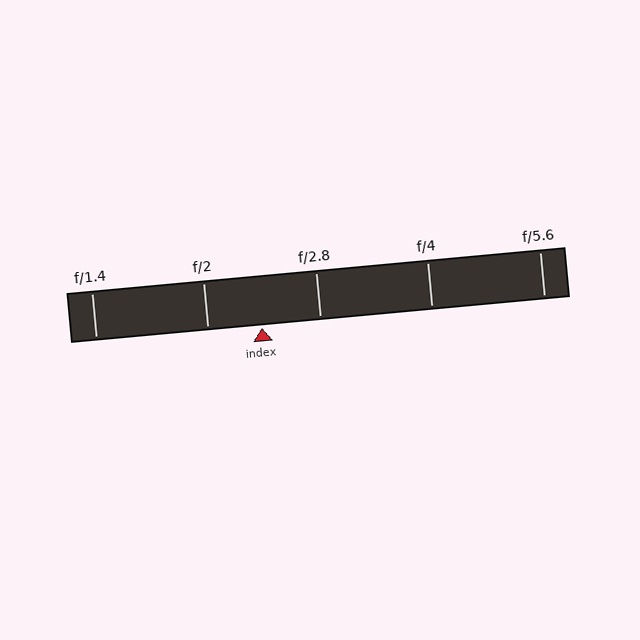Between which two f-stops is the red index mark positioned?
The index mark is between f/2 and f/2.8.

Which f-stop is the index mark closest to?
The index mark is closest to f/2.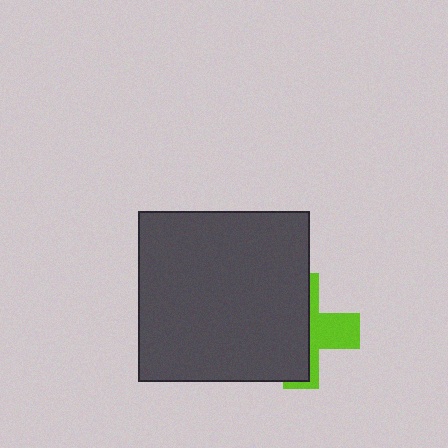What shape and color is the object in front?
The object in front is a dark gray square.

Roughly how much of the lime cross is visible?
A small part of it is visible (roughly 40%).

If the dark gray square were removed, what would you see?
You would see the complete lime cross.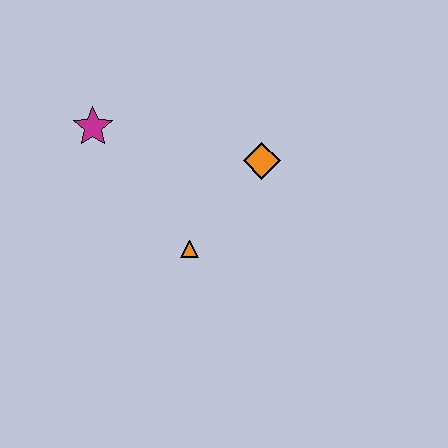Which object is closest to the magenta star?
The orange triangle is closest to the magenta star.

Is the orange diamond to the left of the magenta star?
No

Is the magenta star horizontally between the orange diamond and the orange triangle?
No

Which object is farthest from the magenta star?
The orange diamond is farthest from the magenta star.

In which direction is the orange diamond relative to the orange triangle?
The orange diamond is above the orange triangle.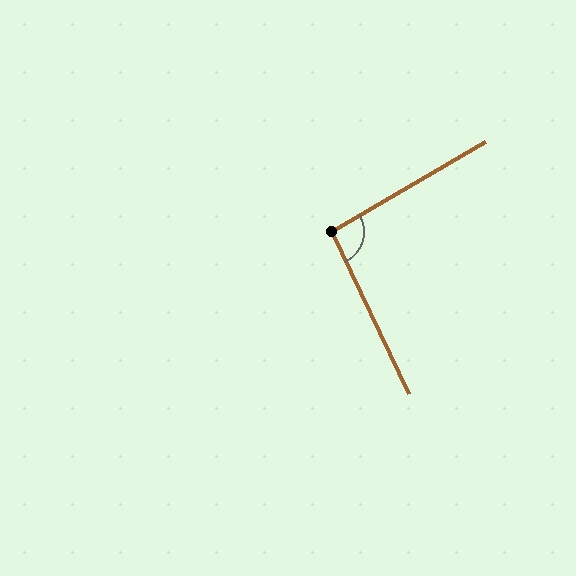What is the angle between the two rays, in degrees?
Approximately 95 degrees.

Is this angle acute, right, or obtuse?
It is approximately a right angle.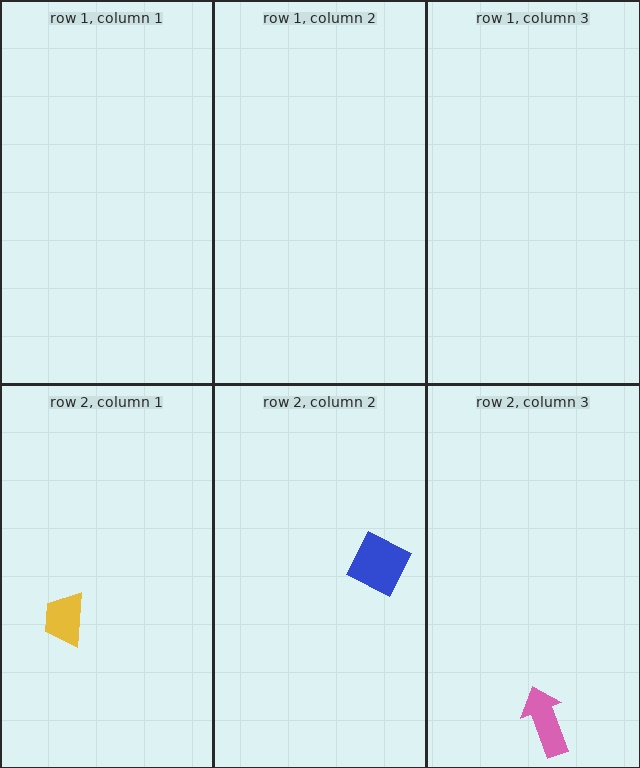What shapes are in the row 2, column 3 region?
The pink arrow.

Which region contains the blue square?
The row 2, column 2 region.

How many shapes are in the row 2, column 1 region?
1.